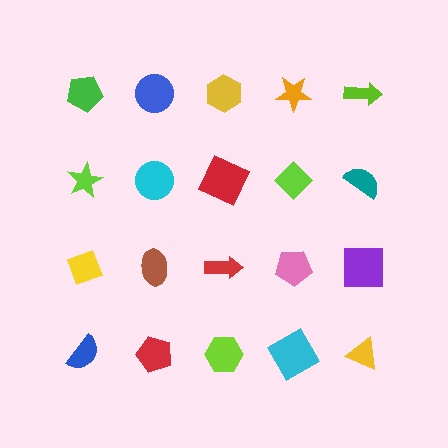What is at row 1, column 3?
A yellow hexagon.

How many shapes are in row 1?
5 shapes.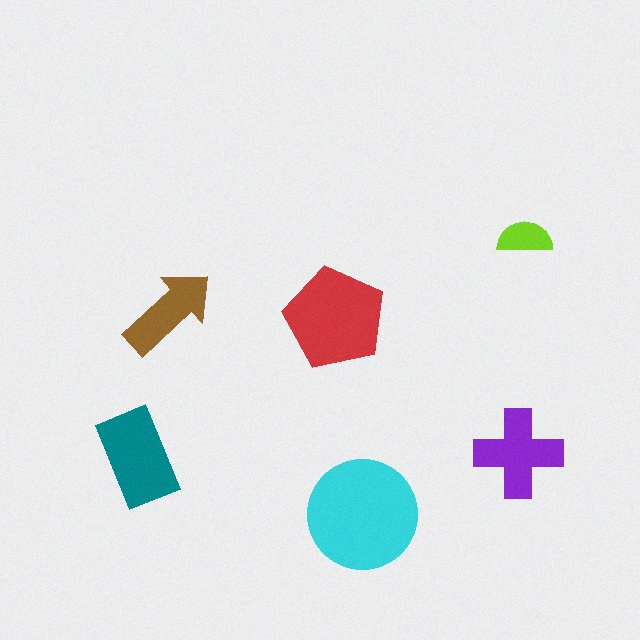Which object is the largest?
The cyan circle.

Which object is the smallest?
The lime semicircle.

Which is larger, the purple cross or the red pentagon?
The red pentagon.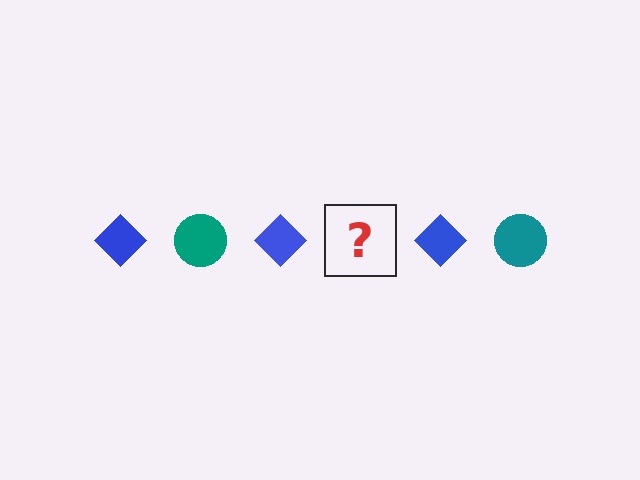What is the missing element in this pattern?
The missing element is a teal circle.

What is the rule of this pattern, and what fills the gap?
The rule is that the pattern alternates between blue diamond and teal circle. The gap should be filled with a teal circle.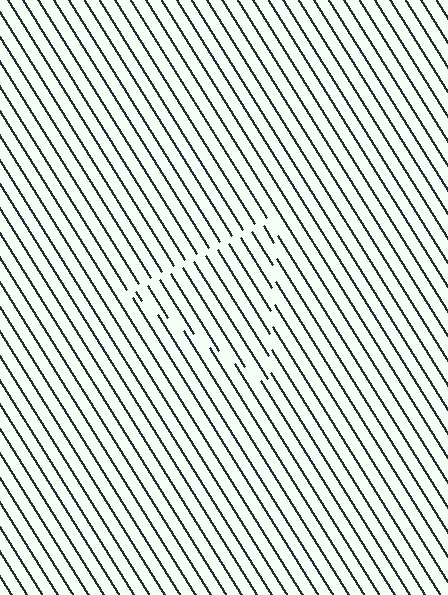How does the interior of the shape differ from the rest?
The interior of the shape contains the same grating, shifted by half a period — the contour is defined by the phase discontinuity where line-ends from the inner and outer gratings abut.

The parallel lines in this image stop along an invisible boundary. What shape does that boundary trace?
An illusory triangle. The interior of the shape contains the same grating, shifted by half a period — the contour is defined by the phase discontinuity where line-ends from the inner and outer gratings abut.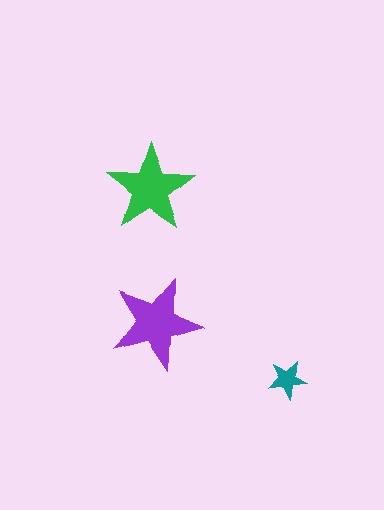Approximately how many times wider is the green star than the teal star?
About 2.5 times wider.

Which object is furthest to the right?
The teal star is rightmost.